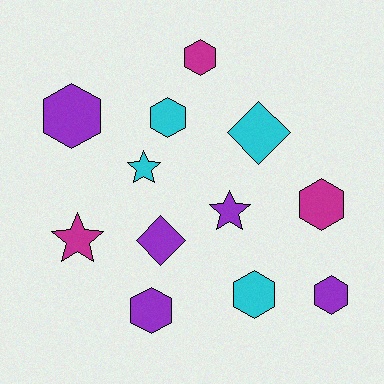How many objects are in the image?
There are 12 objects.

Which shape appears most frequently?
Hexagon, with 7 objects.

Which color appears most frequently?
Purple, with 5 objects.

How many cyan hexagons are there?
There are 2 cyan hexagons.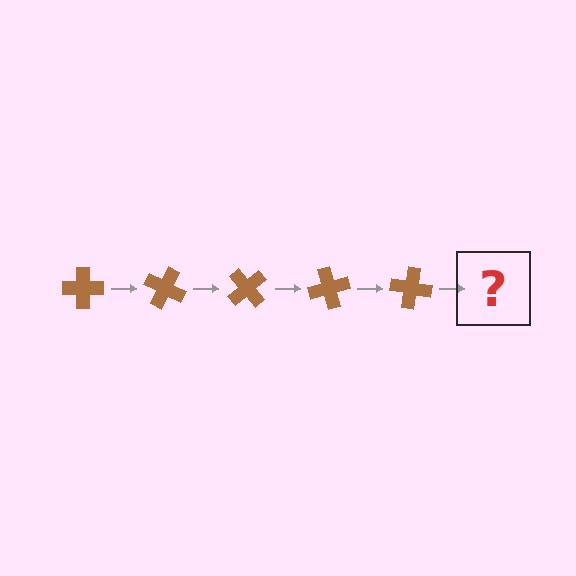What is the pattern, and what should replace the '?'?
The pattern is that the cross rotates 25 degrees each step. The '?' should be a brown cross rotated 125 degrees.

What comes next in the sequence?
The next element should be a brown cross rotated 125 degrees.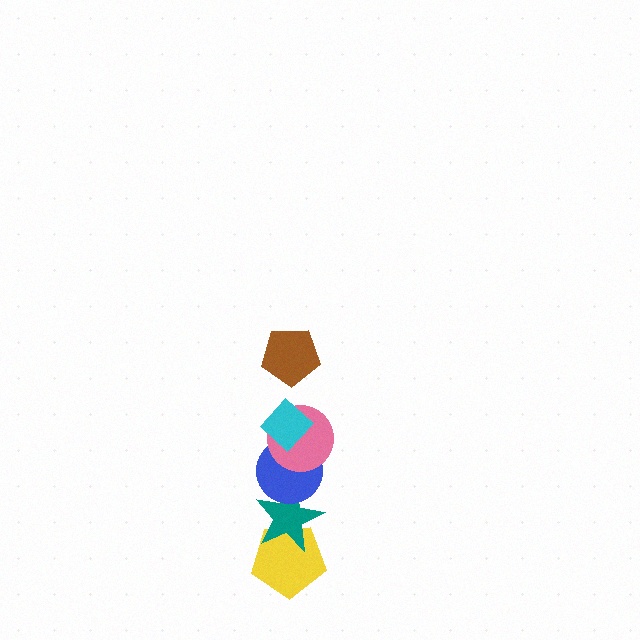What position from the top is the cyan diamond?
The cyan diamond is 2nd from the top.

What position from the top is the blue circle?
The blue circle is 4th from the top.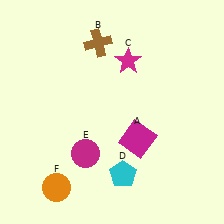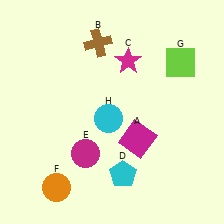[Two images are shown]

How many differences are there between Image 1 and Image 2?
There are 2 differences between the two images.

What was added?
A lime square (G), a cyan circle (H) were added in Image 2.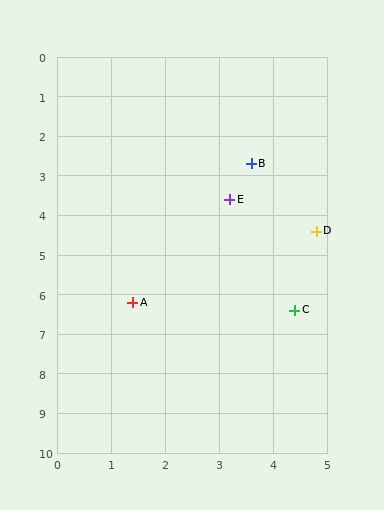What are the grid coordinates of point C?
Point C is at approximately (4.4, 6.4).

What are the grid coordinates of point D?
Point D is at approximately (4.8, 4.4).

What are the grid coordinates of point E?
Point E is at approximately (3.2, 3.6).